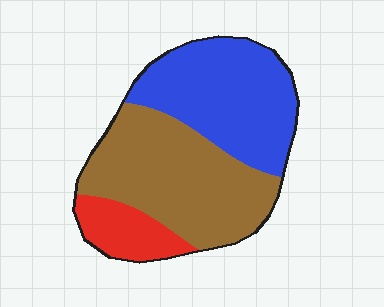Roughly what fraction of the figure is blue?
Blue takes up between a third and a half of the figure.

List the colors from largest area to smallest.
From largest to smallest: brown, blue, red.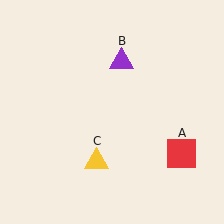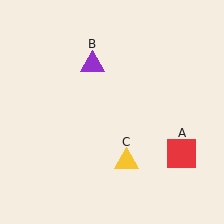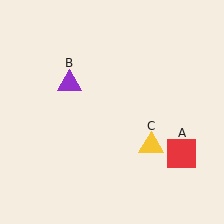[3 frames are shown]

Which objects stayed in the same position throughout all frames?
Red square (object A) remained stationary.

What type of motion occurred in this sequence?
The purple triangle (object B), yellow triangle (object C) rotated counterclockwise around the center of the scene.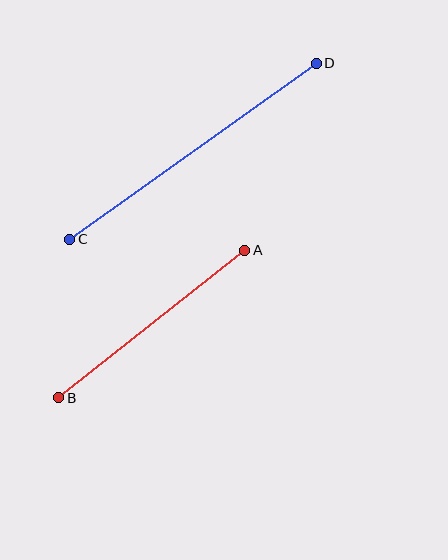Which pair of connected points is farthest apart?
Points C and D are farthest apart.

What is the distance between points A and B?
The distance is approximately 238 pixels.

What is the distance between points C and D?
The distance is approximately 303 pixels.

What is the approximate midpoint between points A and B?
The midpoint is at approximately (152, 324) pixels.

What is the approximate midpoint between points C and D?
The midpoint is at approximately (193, 151) pixels.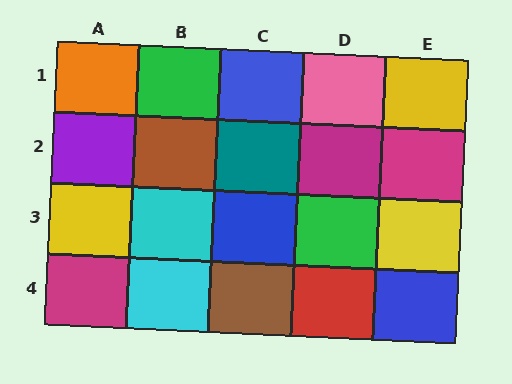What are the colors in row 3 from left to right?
Yellow, cyan, blue, green, yellow.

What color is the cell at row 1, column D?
Pink.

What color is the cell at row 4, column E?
Blue.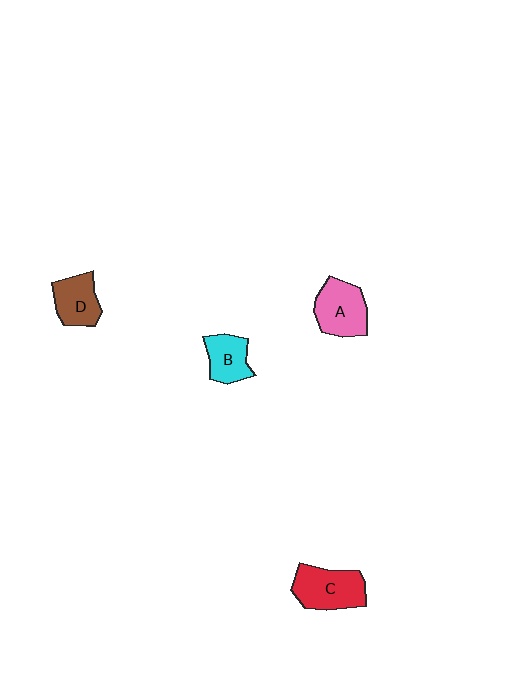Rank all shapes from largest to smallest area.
From largest to smallest: C (red), A (pink), D (brown), B (cyan).